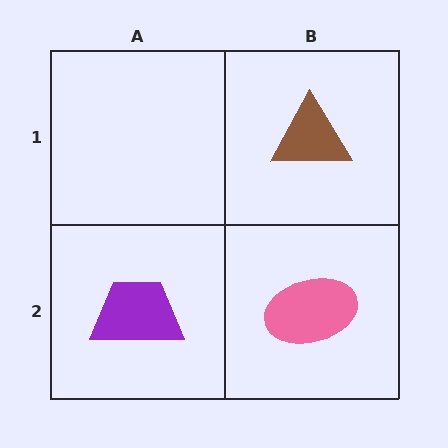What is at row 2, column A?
A purple trapezoid.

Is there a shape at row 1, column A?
No, that cell is empty.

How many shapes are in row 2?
2 shapes.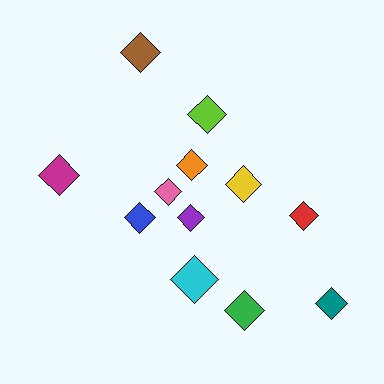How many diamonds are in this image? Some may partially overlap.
There are 12 diamonds.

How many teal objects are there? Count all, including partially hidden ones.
There is 1 teal object.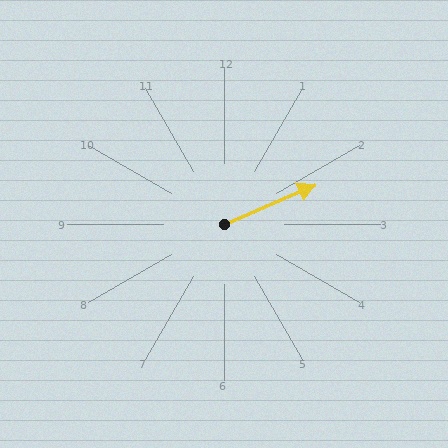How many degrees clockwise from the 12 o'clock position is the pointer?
Approximately 67 degrees.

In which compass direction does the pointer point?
Northeast.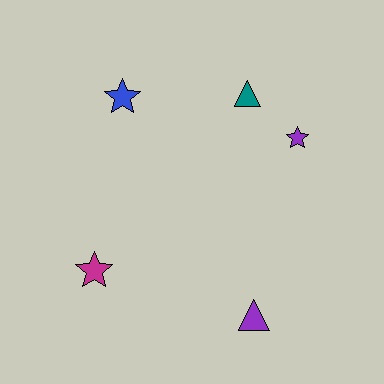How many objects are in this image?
There are 5 objects.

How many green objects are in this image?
There are no green objects.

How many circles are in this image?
There are no circles.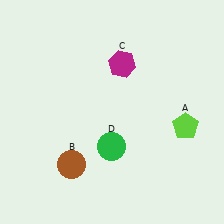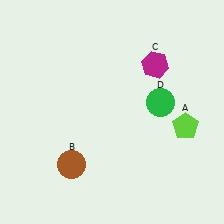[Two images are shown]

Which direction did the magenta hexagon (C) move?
The magenta hexagon (C) moved right.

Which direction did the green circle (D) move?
The green circle (D) moved right.